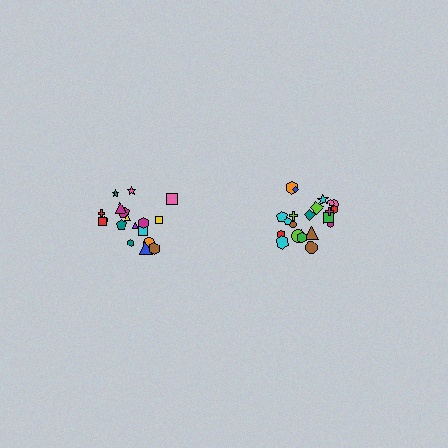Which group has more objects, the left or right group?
The right group.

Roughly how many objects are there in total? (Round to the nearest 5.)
Roughly 40 objects in total.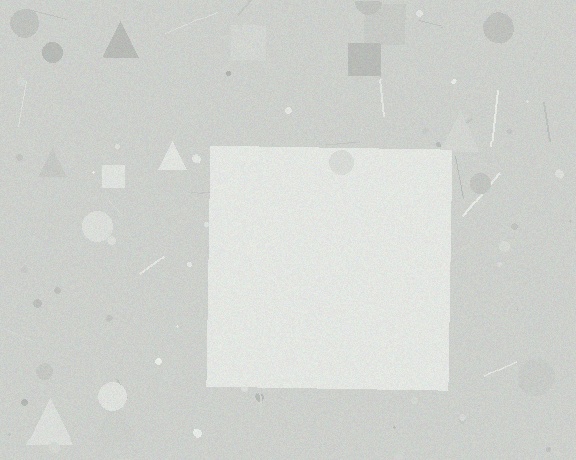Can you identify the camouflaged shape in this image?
The camouflaged shape is a square.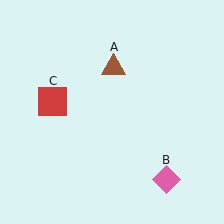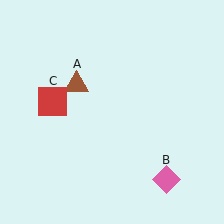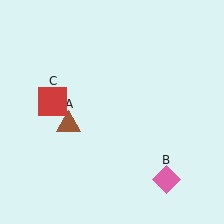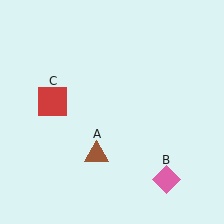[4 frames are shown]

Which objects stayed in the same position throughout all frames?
Pink diamond (object B) and red square (object C) remained stationary.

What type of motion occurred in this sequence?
The brown triangle (object A) rotated counterclockwise around the center of the scene.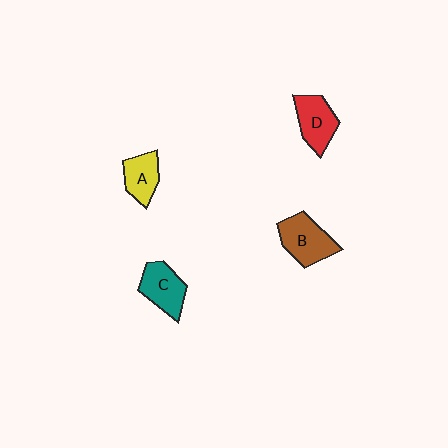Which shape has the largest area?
Shape B (brown).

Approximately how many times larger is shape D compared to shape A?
Approximately 1.2 times.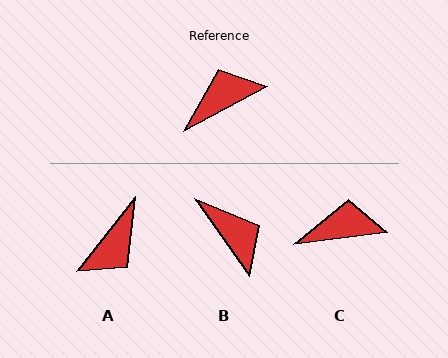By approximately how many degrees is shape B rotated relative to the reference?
Approximately 83 degrees clockwise.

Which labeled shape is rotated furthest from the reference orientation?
A, about 156 degrees away.